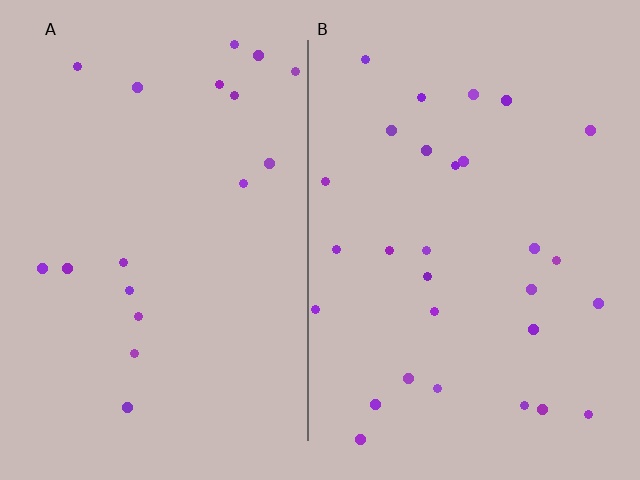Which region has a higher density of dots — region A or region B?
B (the right).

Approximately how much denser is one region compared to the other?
Approximately 1.6× — region B over region A.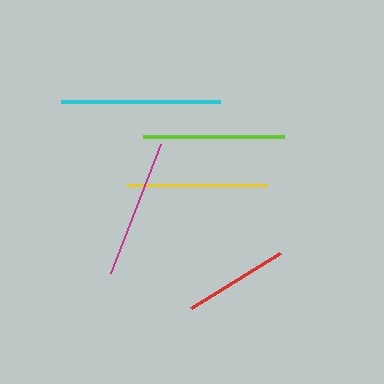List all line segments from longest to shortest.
From longest to shortest: cyan, lime, yellow, magenta, red.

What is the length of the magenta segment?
The magenta segment is approximately 138 pixels long.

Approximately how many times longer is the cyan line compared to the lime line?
The cyan line is approximately 1.1 times the length of the lime line.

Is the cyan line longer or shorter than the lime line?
The cyan line is longer than the lime line.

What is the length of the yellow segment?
The yellow segment is approximately 140 pixels long.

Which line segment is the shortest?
The red line is the shortest at approximately 104 pixels.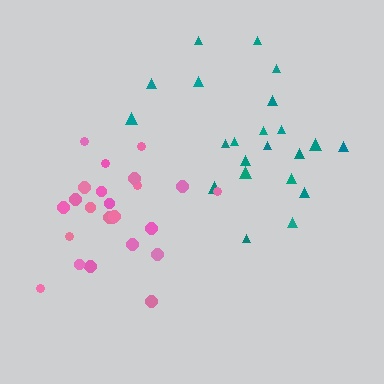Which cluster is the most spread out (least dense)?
Teal.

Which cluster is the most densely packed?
Pink.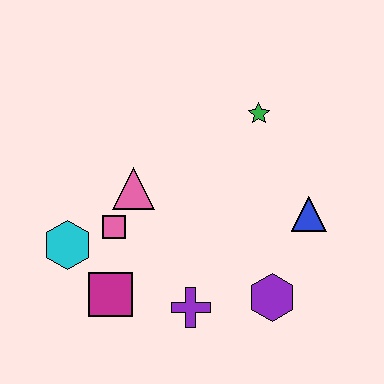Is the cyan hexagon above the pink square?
No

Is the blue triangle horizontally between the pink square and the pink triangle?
No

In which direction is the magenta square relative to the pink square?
The magenta square is below the pink square.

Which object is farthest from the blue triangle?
The cyan hexagon is farthest from the blue triangle.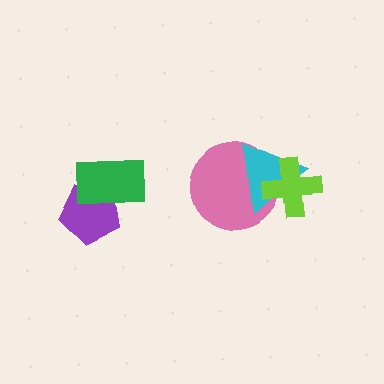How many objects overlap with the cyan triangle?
2 objects overlap with the cyan triangle.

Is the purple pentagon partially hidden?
Yes, it is partially covered by another shape.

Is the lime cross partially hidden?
No, no other shape covers it.